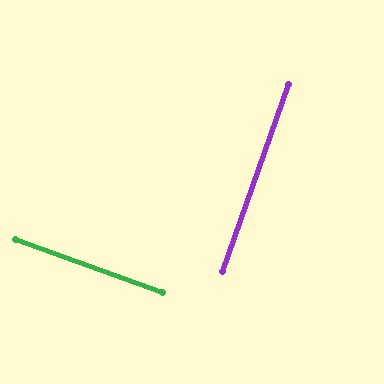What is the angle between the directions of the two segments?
Approximately 89 degrees.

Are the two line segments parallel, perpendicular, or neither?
Perpendicular — they meet at approximately 89°.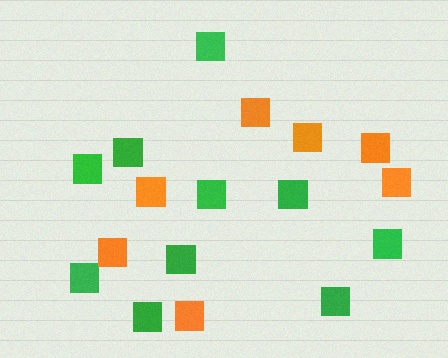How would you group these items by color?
There are 2 groups: one group of green squares (10) and one group of orange squares (7).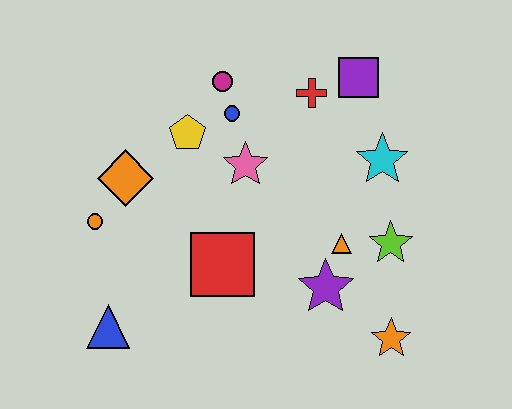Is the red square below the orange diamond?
Yes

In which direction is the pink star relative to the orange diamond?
The pink star is to the right of the orange diamond.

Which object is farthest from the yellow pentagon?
The orange star is farthest from the yellow pentagon.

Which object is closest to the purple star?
The orange triangle is closest to the purple star.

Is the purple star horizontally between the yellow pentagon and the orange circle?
No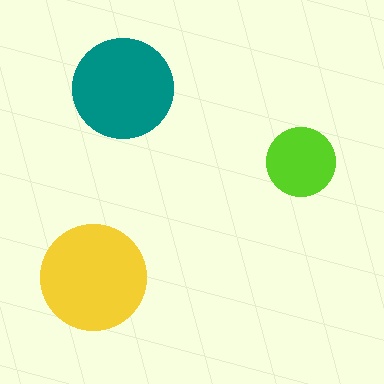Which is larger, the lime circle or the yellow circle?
The yellow one.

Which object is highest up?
The teal circle is topmost.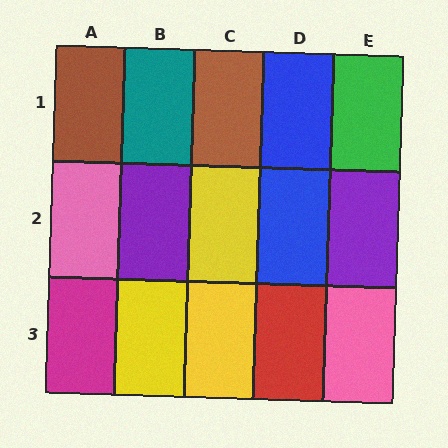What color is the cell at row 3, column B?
Yellow.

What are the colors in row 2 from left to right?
Pink, purple, yellow, blue, purple.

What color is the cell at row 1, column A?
Brown.